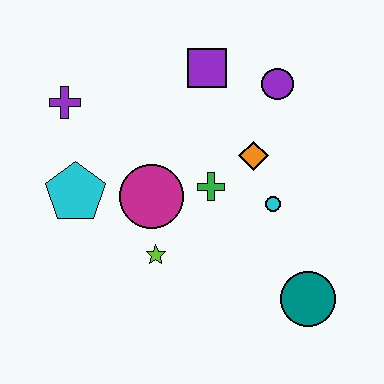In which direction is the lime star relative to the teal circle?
The lime star is to the left of the teal circle.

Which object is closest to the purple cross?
The cyan pentagon is closest to the purple cross.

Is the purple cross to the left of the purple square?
Yes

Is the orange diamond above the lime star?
Yes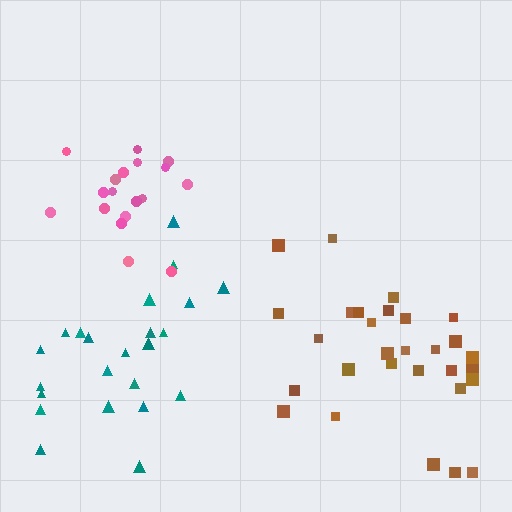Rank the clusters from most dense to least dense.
pink, teal, brown.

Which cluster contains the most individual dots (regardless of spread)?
Brown (30).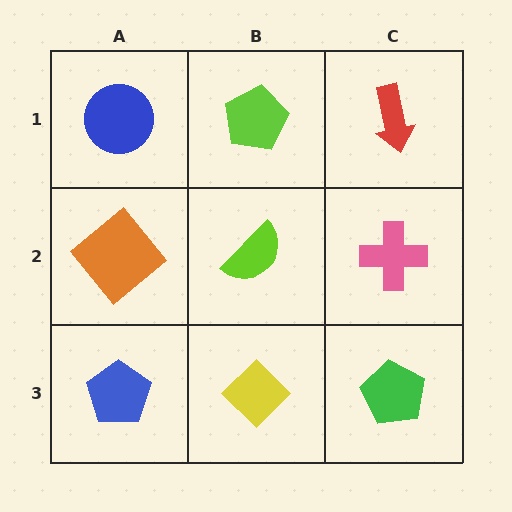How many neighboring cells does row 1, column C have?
2.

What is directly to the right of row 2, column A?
A lime semicircle.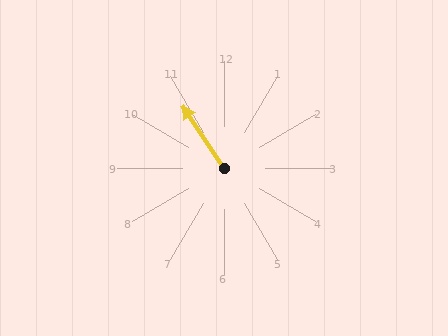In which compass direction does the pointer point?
Northwest.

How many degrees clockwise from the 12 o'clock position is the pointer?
Approximately 326 degrees.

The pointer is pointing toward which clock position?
Roughly 11 o'clock.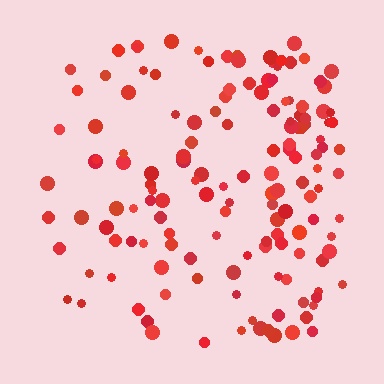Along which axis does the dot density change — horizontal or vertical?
Horizontal.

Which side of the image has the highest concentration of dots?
The right.